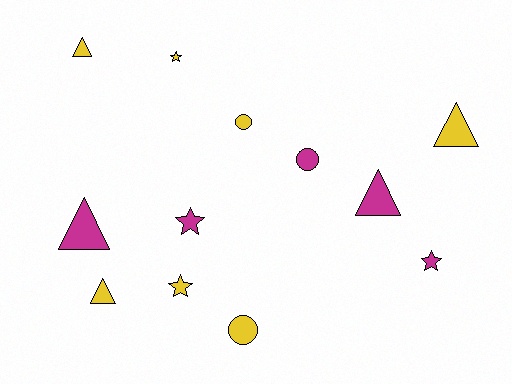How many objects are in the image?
There are 12 objects.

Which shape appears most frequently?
Triangle, with 5 objects.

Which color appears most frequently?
Yellow, with 7 objects.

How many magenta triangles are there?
There are 2 magenta triangles.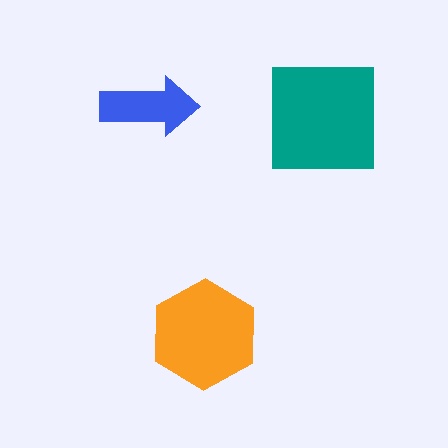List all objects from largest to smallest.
The teal square, the orange hexagon, the blue arrow.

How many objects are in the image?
There are 3 objects in the image.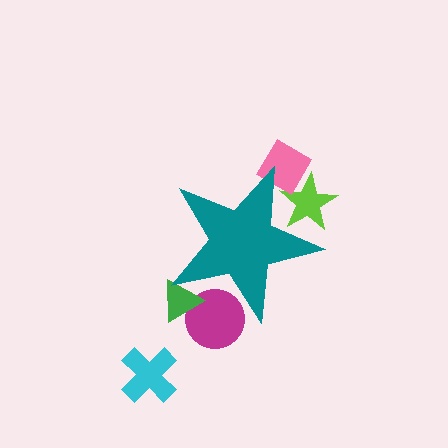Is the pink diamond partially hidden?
Yes, the pink diamond is partially hidden behind the teal star.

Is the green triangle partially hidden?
Yes, the green triangle is partially hidden behind the teal star.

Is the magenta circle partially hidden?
Yes, the magenta circle is partially hidden behind the teal star.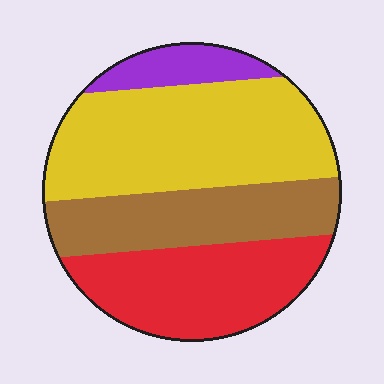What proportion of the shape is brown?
Brown takes up about one quarter (1/4) of the shape.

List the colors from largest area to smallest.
From largest to smallest: yellow, red, brown, purple.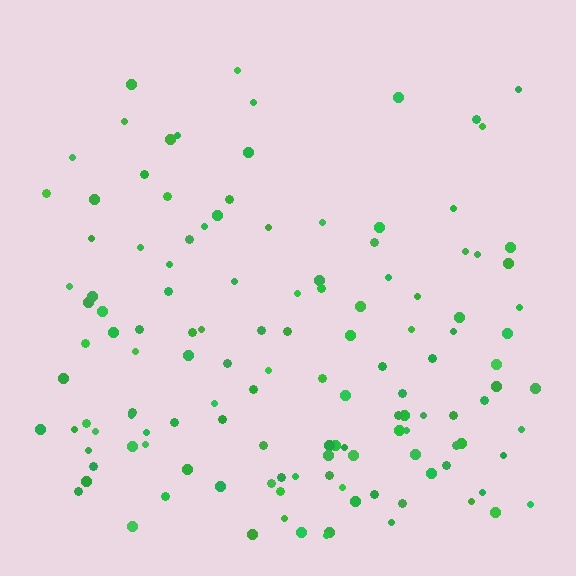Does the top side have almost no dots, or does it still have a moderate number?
Still a moderate number, just noticeably fewer than the bottom.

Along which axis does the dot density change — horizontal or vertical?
Vertical.